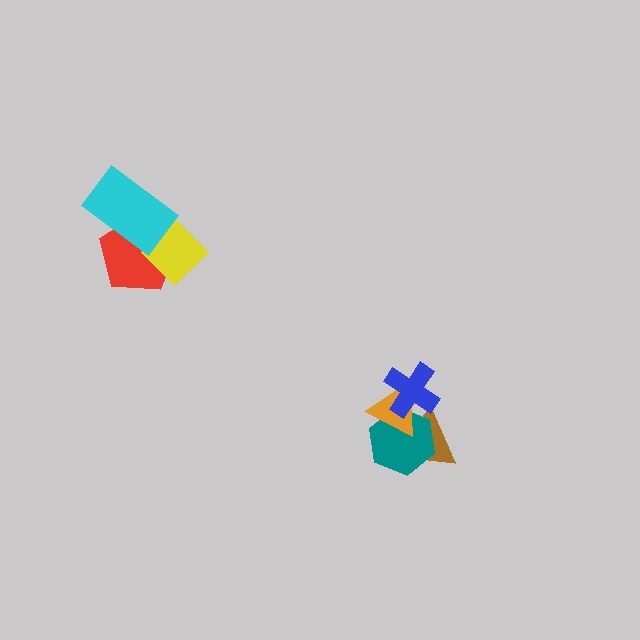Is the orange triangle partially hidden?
Yes, it is partially covered by another shape.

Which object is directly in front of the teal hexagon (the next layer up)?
The orange triangle is directly in front of the teal hexagon.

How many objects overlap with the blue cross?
3 objects overlap with the blue cross.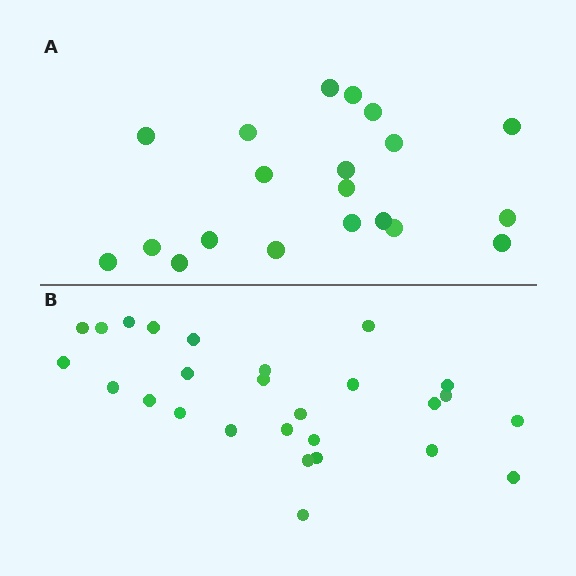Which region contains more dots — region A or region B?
Region B (the bottom region) has more dots.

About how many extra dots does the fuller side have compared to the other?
Region B has roughly 8 or so more dots than region A.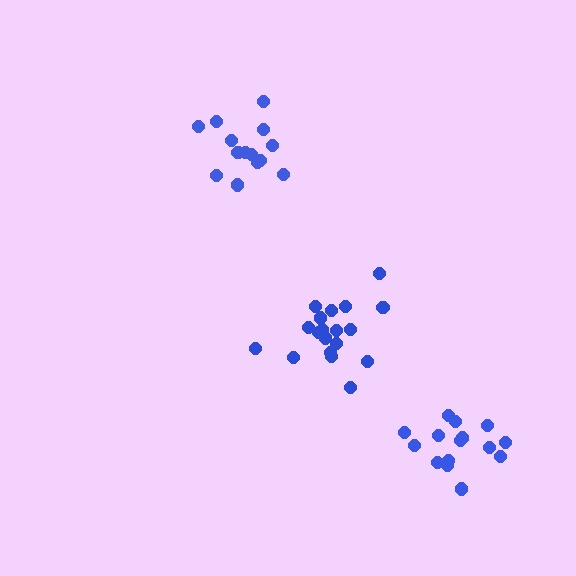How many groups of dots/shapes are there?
There are 3 groups.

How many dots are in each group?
Group 1: 15 dots, Group 2: 14 dots, Group 3: 19 dots (48 total).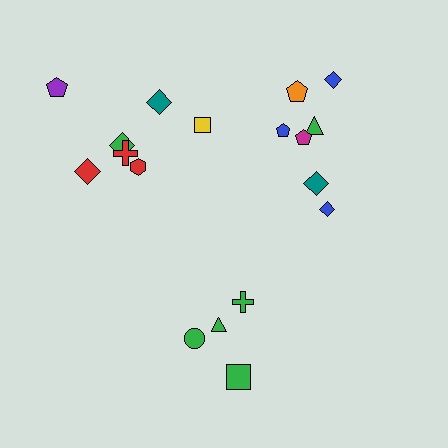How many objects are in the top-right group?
There are 8 objects.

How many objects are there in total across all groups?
There are 18 objects.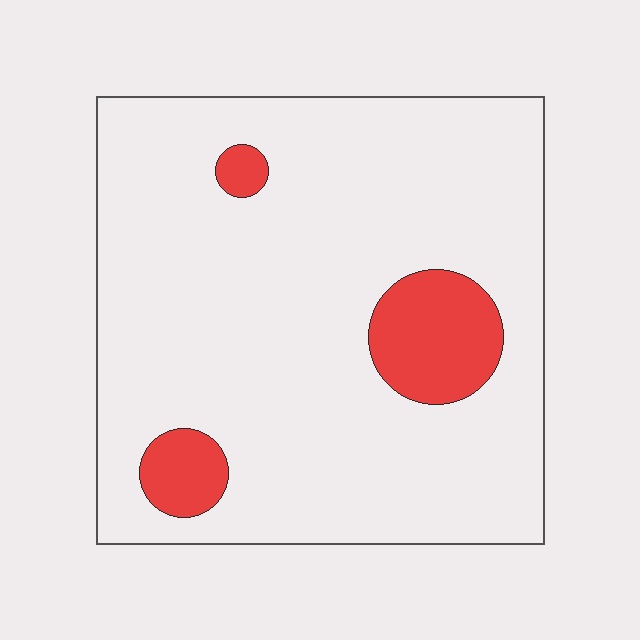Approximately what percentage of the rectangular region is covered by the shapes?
Approximately 10%.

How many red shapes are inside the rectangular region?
3.